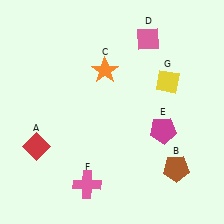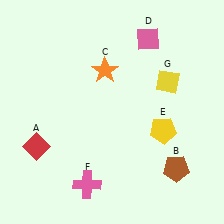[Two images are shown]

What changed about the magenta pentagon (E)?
In Image 1, E is magenta. In Image 2, it changed to yellow.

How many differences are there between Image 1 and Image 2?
There is 1 difference between the two images.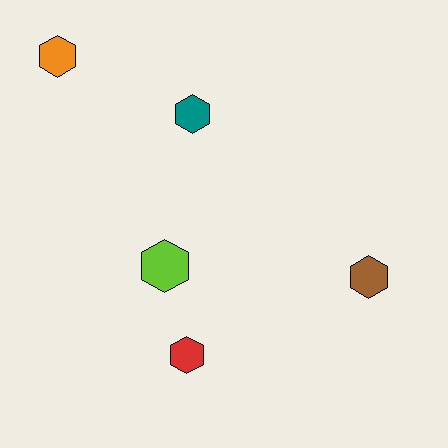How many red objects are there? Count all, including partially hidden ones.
There is 1 red object.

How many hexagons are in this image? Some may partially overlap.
There are 5 hexagons.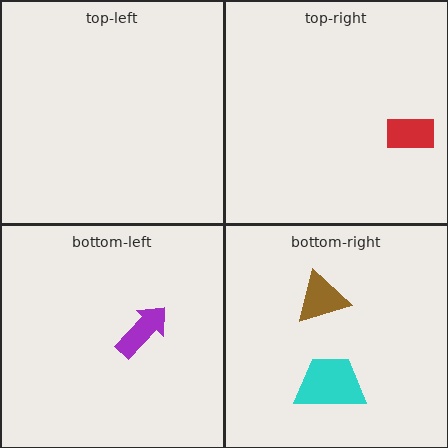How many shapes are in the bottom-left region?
1.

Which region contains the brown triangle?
The bottom-right region.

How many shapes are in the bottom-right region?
2.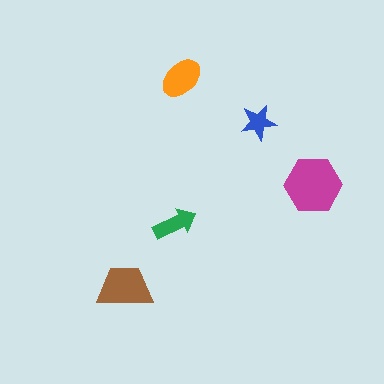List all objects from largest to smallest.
The magenta hexagon, the brown trapezoid, the orange ellipse, the green arrow, the blue star.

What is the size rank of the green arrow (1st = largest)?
4th.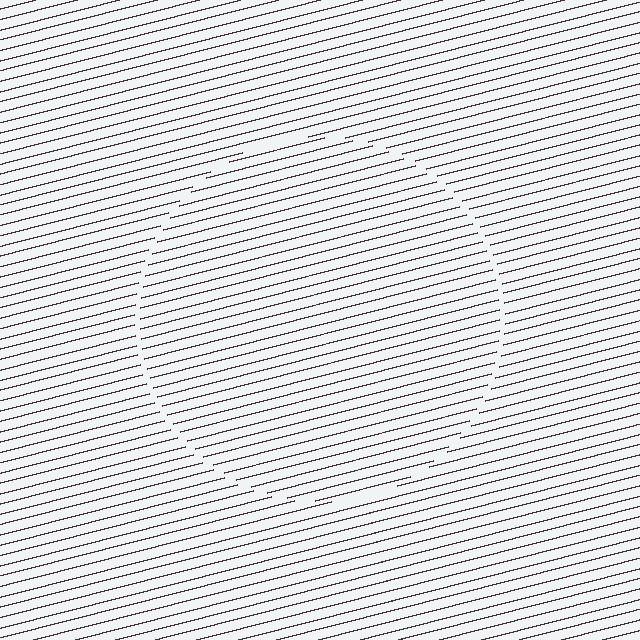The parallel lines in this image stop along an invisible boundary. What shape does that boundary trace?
An illusory circle. The interior of the shape contains the same grating, shifted by half a period — the contour is defined by the phase discontinuity where line-ends from the inner and outer gratings abut.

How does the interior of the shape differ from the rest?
The interior of the shape contains the same grating, shifted by half a period — the contour is defined by the phase discontinuity where line-ends from the inner and outer gratings abut.